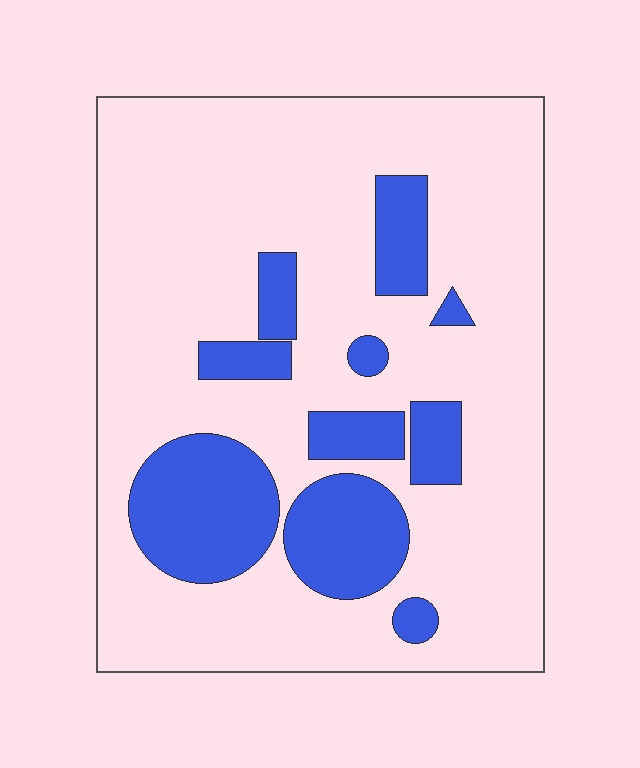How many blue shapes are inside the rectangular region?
10.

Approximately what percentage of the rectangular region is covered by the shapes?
Approximately 20%.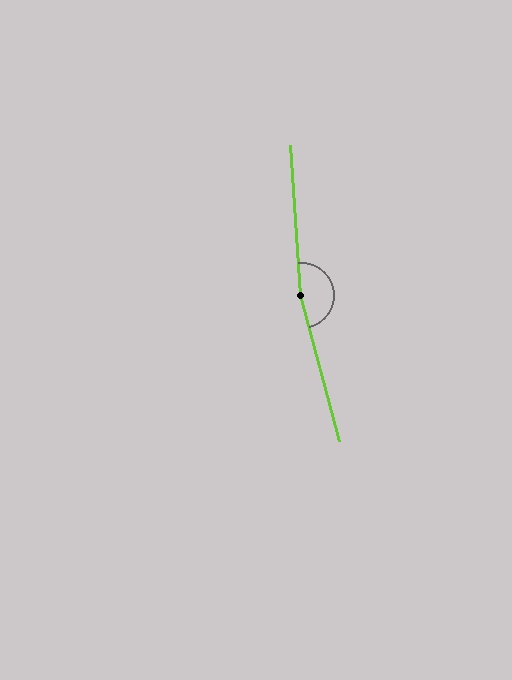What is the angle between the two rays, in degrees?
Approximately 169 degrees.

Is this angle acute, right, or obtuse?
It is obtuse.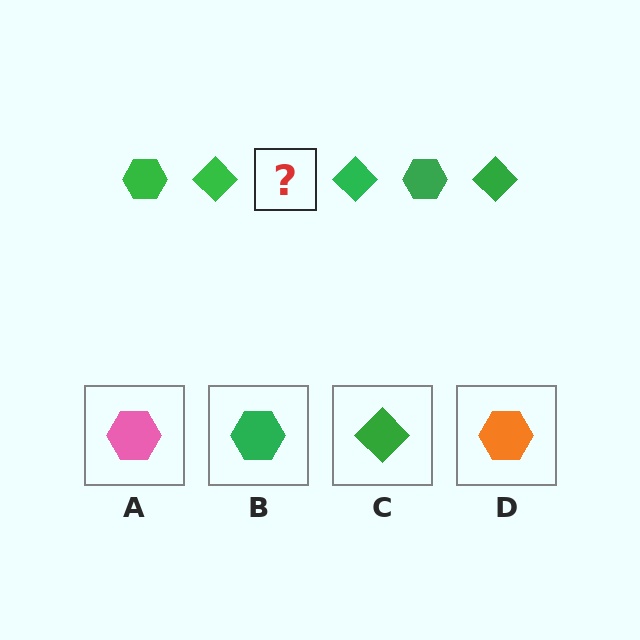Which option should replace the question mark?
Option B.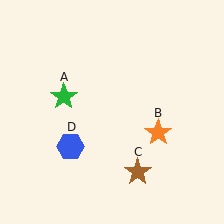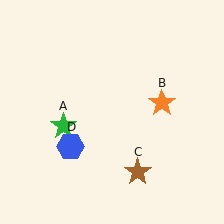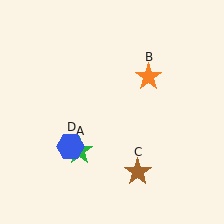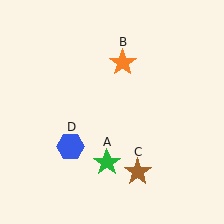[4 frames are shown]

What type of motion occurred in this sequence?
The green star (object A), orange star (object B) rotated counterclockwise around the center of the scene.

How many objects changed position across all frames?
2 objects changed position: green star (object A), orange star (object B).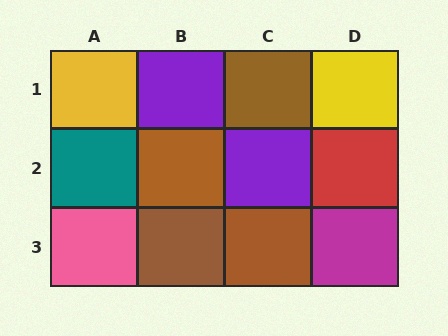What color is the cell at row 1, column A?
Yellow.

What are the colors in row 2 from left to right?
Teal, brown, purple, red.